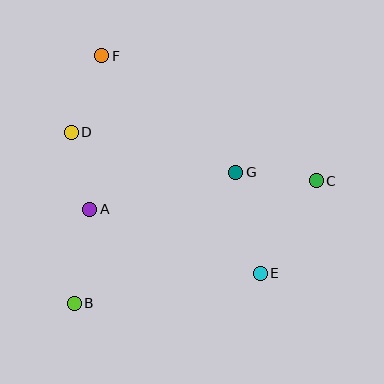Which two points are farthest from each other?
Points B and C are farthest from each other.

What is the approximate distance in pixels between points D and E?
The distance between D and E is approximately 236 pixels.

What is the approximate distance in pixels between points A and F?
The distance between A and F is approximately 154 pixels.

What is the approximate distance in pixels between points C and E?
The distance between C and E is approximately 108 pixels.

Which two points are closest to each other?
Points A and D are closest to each other.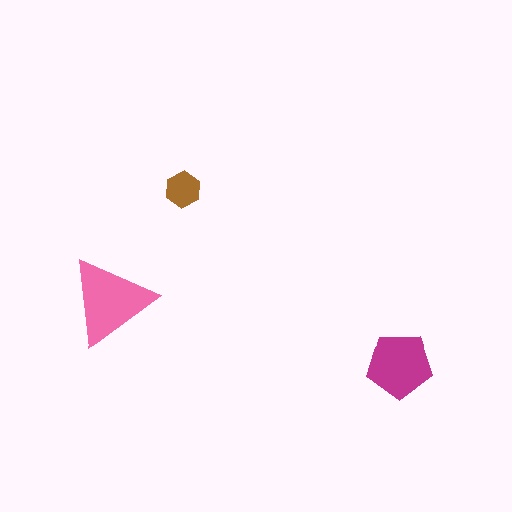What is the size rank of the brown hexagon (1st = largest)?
3rd.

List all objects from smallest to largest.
The brown hexagon, the magenta pentagon, the pink triangle.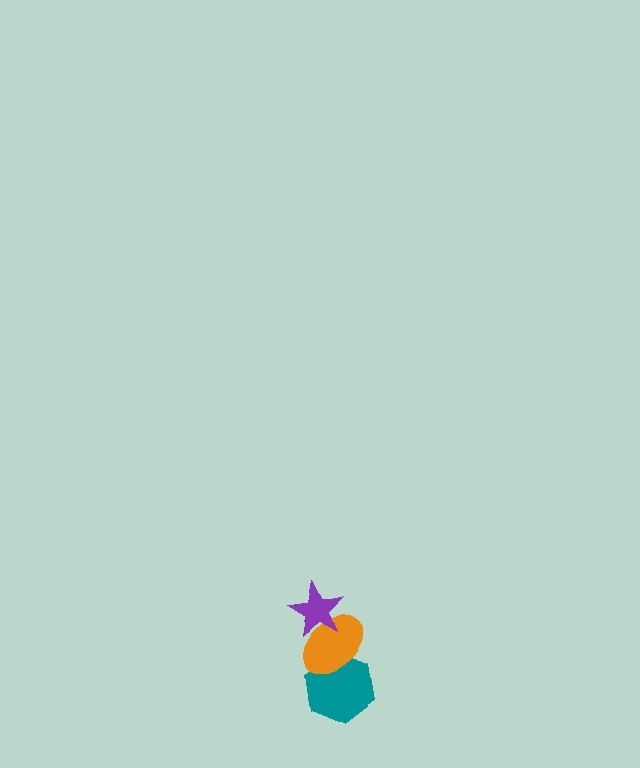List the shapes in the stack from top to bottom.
From top to bottom: the purple star, the orange ellipse, the teal hexagon.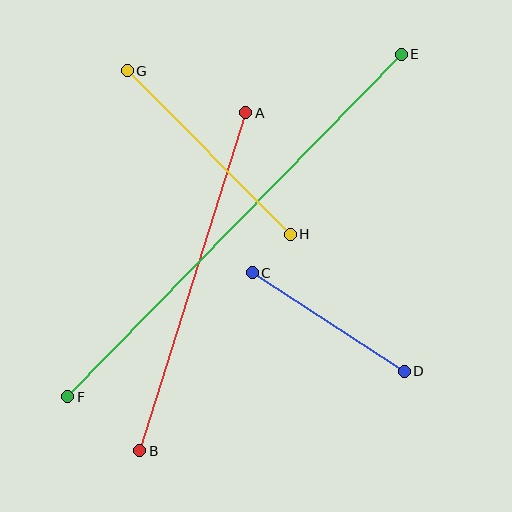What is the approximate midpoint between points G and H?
The midpoint is at approximately (209, 152) pixels.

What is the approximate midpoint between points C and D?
The midpoint is at approximately (328, 322) pixels.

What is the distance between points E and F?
The distance is approximately 478 pixels.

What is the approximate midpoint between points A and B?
The midpoint is at approximately (193, 282) pixels.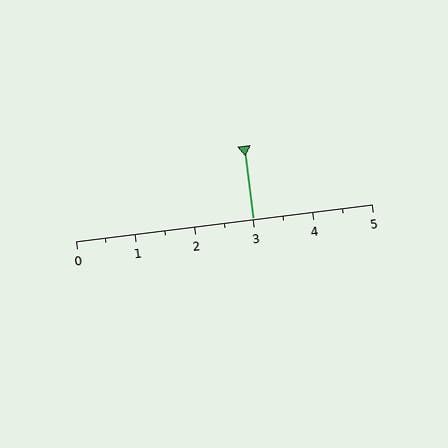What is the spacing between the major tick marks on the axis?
The major ticks are spaced 1 apart.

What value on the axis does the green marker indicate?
The marker indicates approximately 3.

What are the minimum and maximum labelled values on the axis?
The axis runs from 0 to 5.